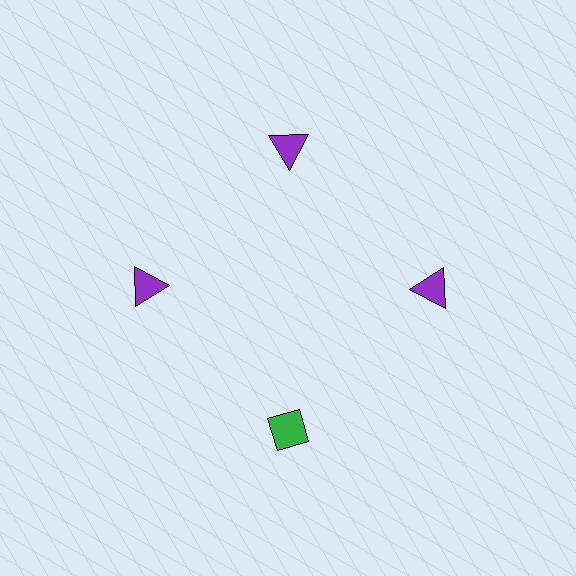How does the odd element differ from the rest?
It differs in both color (green instead of purple) and shape (diamond instead of triangle).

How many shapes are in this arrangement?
There are 4 shapes arranged in a ring pattern.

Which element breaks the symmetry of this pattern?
The green diamond at roughly the 6 o'clock position breaks the symmetry. All other shapes are purple triangles.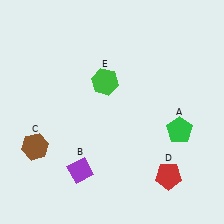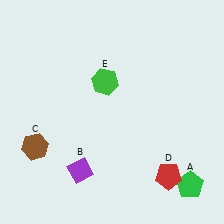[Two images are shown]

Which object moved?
The green pentagon (A) moved down.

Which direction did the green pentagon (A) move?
The green pentagon (A) moved down.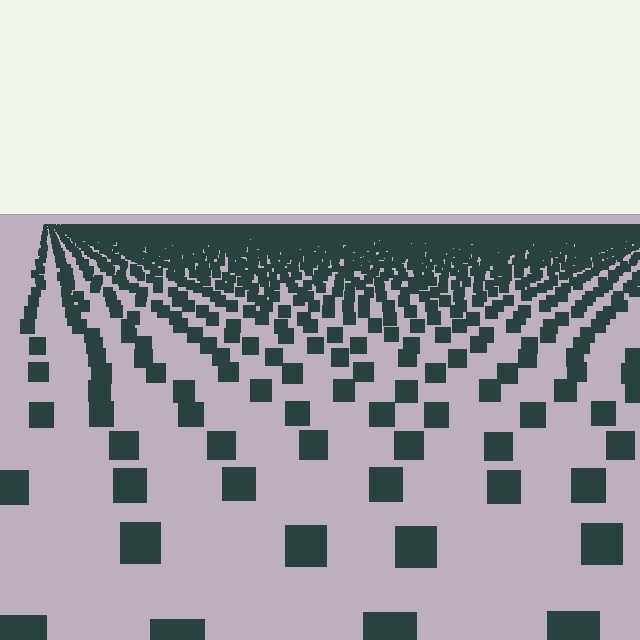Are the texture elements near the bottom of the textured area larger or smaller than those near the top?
Larger. Near the bottom, elements are closer to the viewer and appear at a bigger on-screen size.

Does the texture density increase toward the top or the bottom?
Density increases toward the top.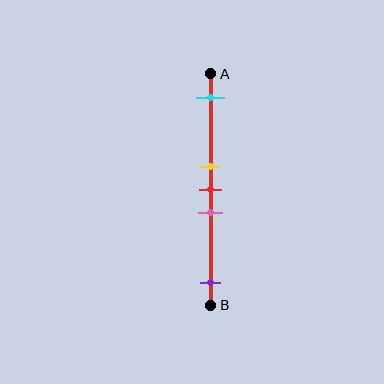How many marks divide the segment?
There are 5 marks dividing the segment.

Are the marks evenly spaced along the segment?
No, the marks are not evenly spaced.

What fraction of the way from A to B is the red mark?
The red mark is approximately 50% (0.5) of the way from A to B.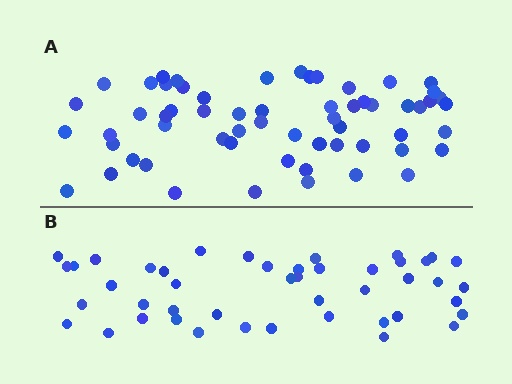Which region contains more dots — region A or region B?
Region A (the top region) has more dots.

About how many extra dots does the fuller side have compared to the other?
Region A has approximately 15 more dots than region B.